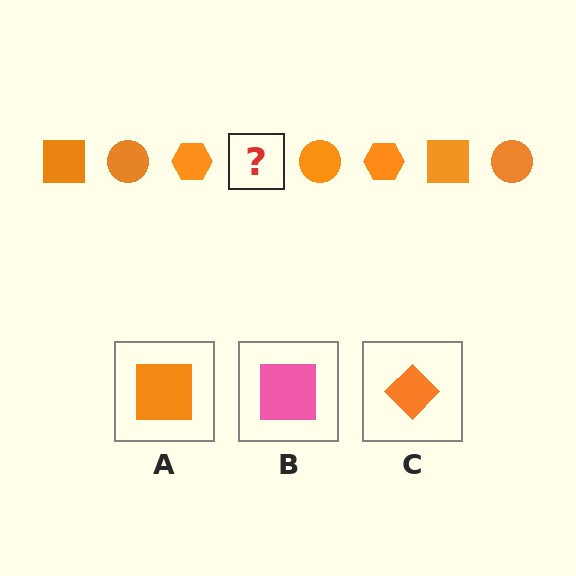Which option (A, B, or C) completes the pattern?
A.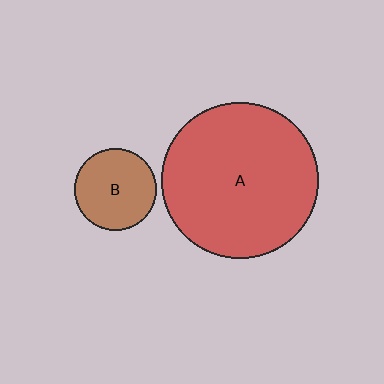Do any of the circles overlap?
No, none of the circles overlap.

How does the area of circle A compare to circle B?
Approximately 3.7 times.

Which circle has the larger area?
Circle A (red).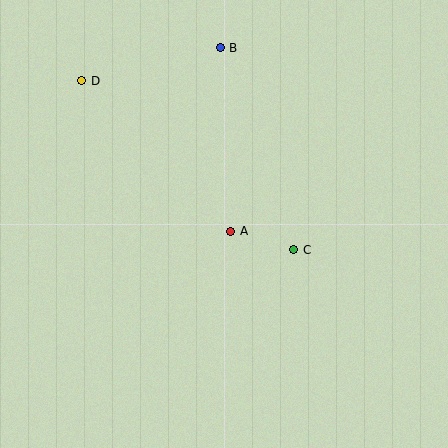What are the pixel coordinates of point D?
Point D is at (82, 81).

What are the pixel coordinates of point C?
Point C is at (294, 250).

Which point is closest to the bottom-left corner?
Point A is closest to the bottom-left corner.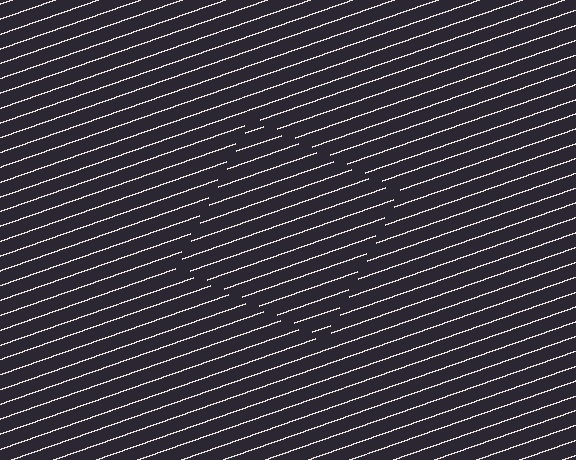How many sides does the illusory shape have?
4 sides — the line-ends trace a square.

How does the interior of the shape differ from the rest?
The interior of the shape contains the same grating, shifted by half a period — the contour is defined by the phase discontinuity where line-ends from the inner and outer gratings abut.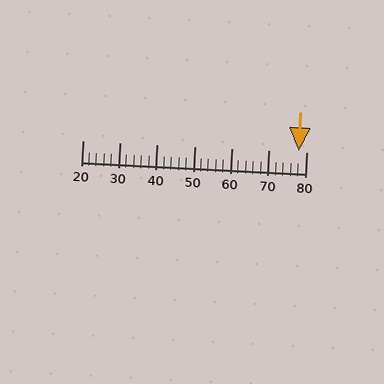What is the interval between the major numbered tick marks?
The major tick marks are spaced 10 units apart.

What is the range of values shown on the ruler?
The ruler shows values from 20 to 80.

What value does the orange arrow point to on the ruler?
The orange arrow points to approximately 78.